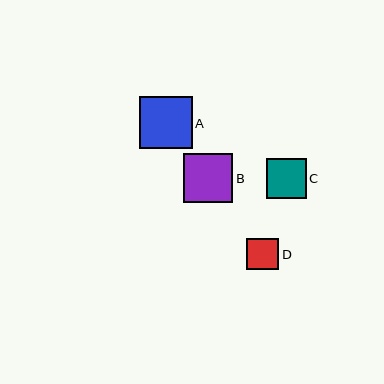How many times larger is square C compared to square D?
Square C is approximately 1.3 times the size of square D.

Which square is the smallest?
Square D is the smallest with a size of approximately 32 pixels.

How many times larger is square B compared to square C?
Square B is approximately 1.2 times the size of square C.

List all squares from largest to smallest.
From largest to smallest: A, B, C, D.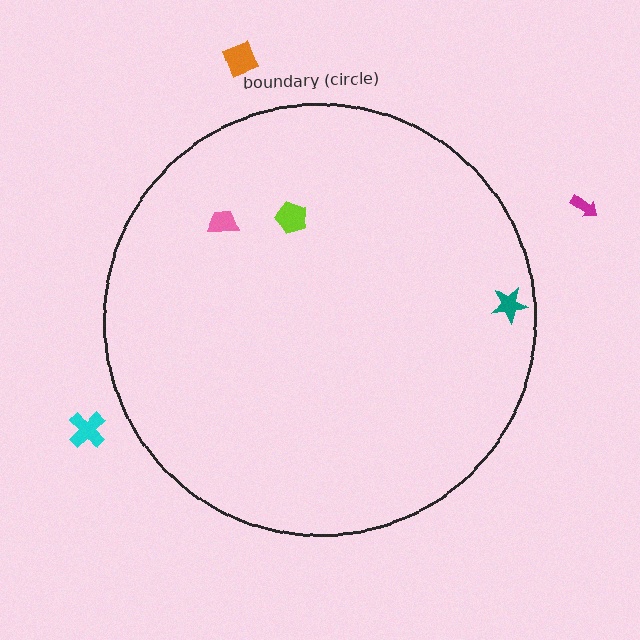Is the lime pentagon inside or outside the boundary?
Inside.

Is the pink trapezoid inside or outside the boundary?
Inside.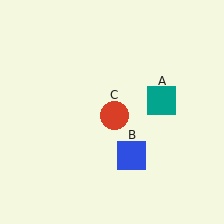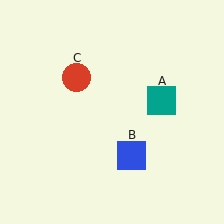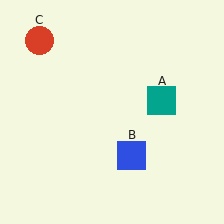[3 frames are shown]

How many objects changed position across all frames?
1 object changed position: red circle (object C).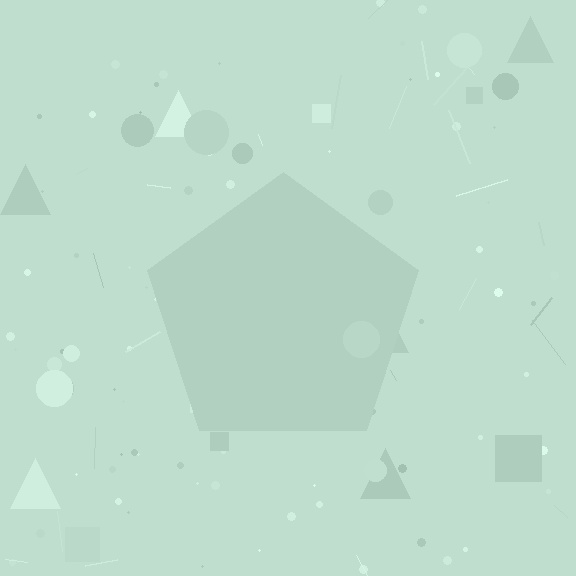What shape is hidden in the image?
A pentagon is hidden in the image.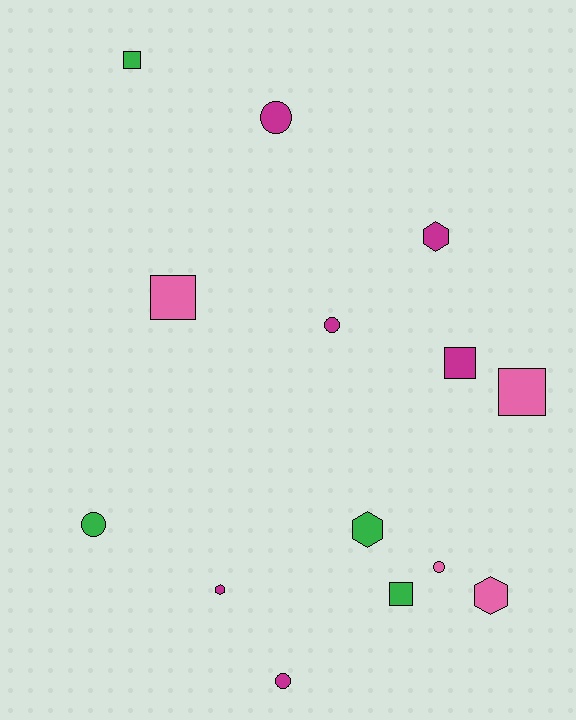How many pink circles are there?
There is 1 pink circle.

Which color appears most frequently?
Magenta, with 6 objects.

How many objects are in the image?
There are 14 objects.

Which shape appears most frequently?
Circle, with 5 objects.